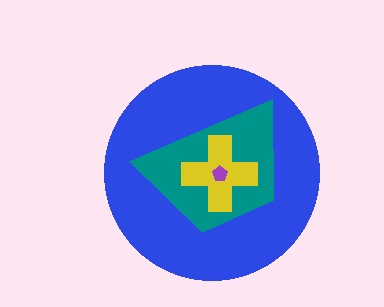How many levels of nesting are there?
4.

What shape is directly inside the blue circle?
The teal trapezoid.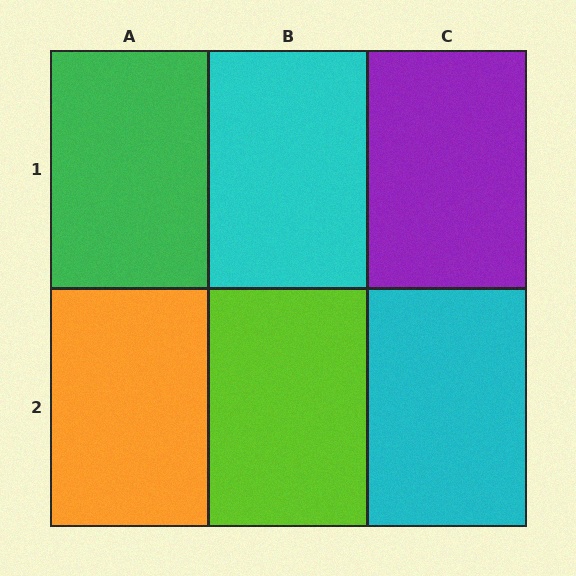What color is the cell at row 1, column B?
Cyan.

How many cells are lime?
1 cell is lime.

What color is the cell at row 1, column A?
Green.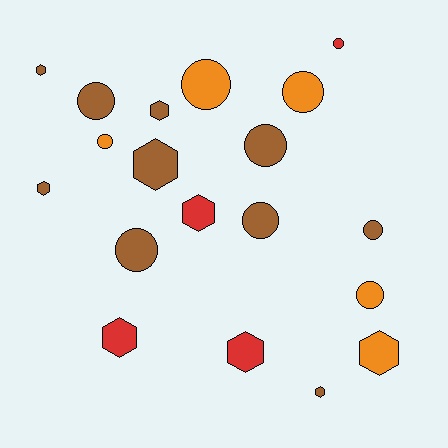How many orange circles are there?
There are 4 orange circles.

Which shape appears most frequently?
Circle, with 10 objects.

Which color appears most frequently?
Brown, with 10 objects.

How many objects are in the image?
There are 19 objects.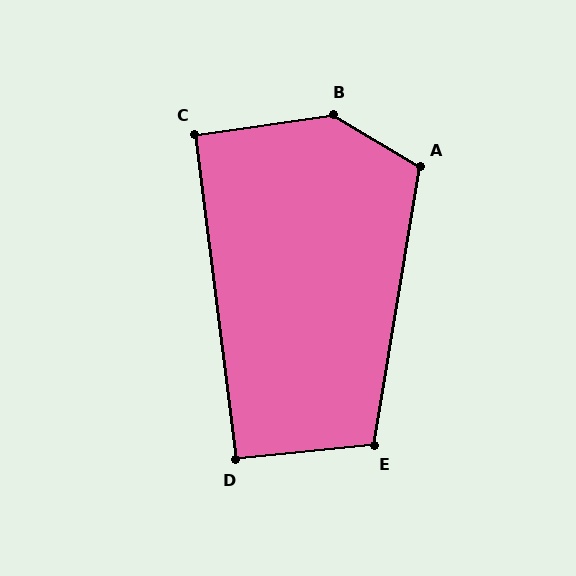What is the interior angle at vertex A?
Approximately 112 degrees (obtuse).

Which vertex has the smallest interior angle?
C, at approximately 91 degrees.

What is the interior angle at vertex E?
Approximately 105 degrees (obtuse).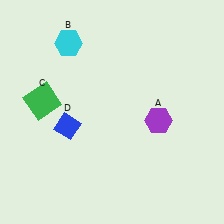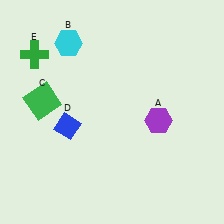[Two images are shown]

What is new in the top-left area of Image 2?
A green cross (E) was added in the top-left area of Image 2.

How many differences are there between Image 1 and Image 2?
There is 1 difference between the two images.